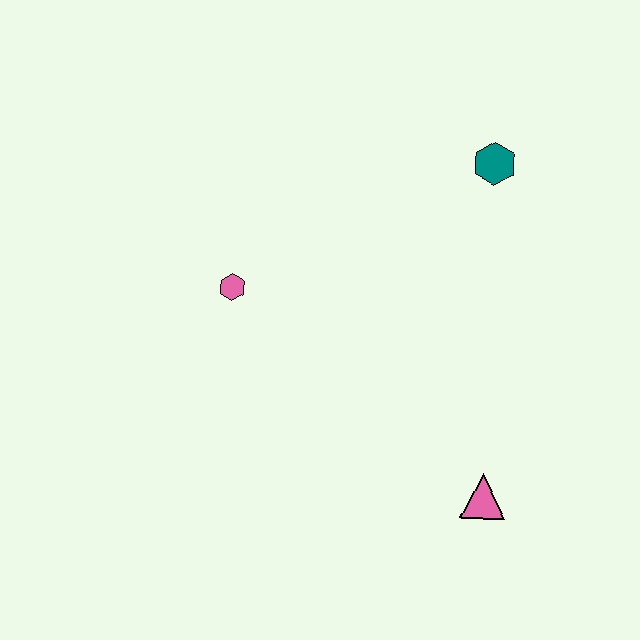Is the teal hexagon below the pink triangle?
No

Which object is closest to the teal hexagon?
The pink hexagon is closest to the teal hexagon.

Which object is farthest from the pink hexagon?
The pink triangle is farthest from the pink hexagon.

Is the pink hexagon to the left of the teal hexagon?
Yes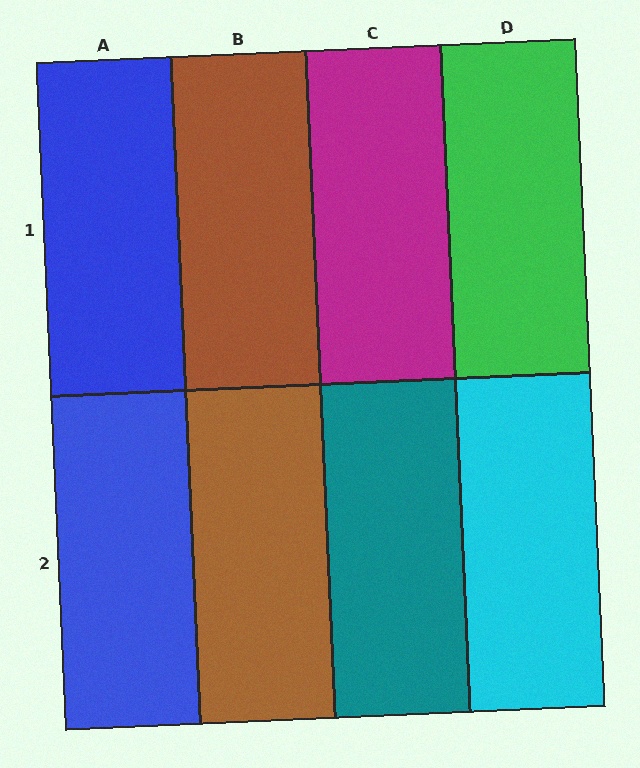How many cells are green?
1 cell is green.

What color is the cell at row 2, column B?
Brown.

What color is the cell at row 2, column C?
Teal.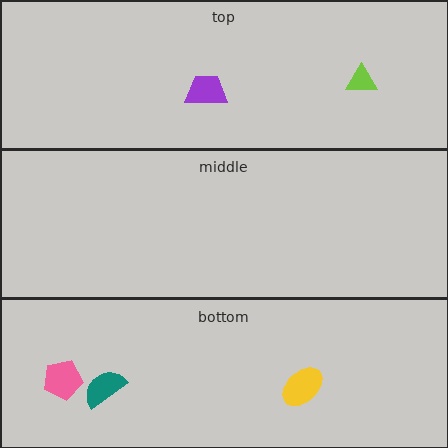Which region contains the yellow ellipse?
The bottom region.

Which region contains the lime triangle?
The top region.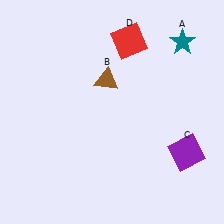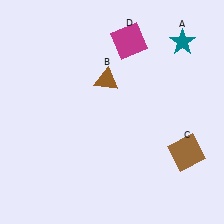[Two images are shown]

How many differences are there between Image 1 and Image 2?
There are 2 differences between the two images.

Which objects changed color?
C changed from purple to brown. D changed from red to magenta.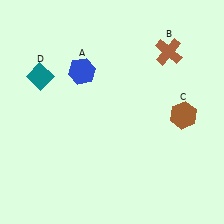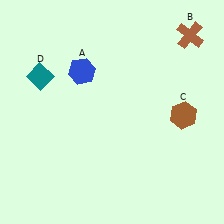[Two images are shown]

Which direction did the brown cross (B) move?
The brown cross (B) moved right.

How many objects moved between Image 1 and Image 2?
1 object moved between the two images.